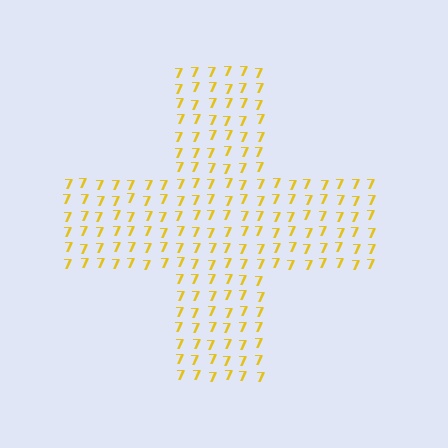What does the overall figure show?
The overall figure shows a cross.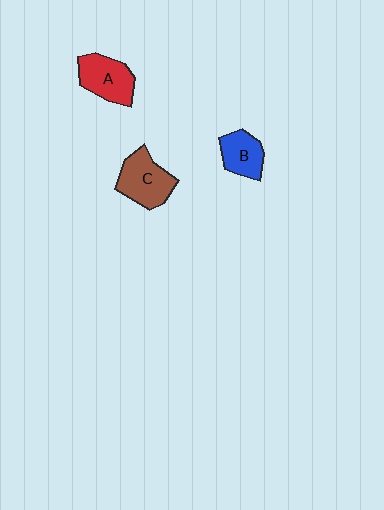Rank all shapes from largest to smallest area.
From largest to smallest: C (brown), A (red), B (blue).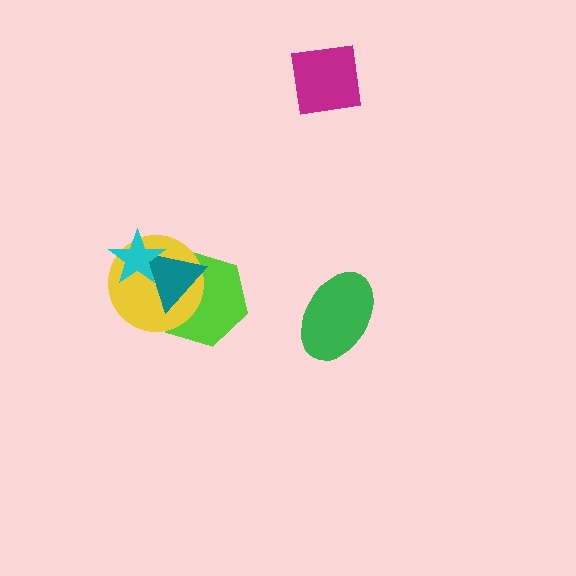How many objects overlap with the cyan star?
2 objects overlap with the cyan star.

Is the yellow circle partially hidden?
Yes, it is partially covered by another shape.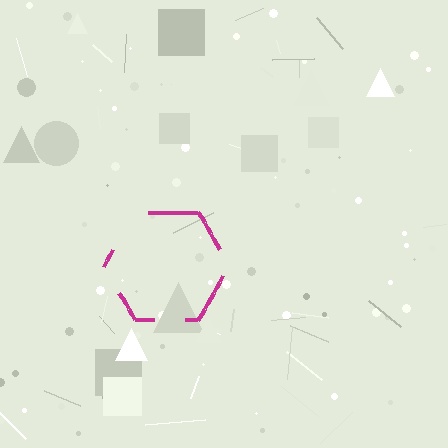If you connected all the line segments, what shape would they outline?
They would outline a hexagon.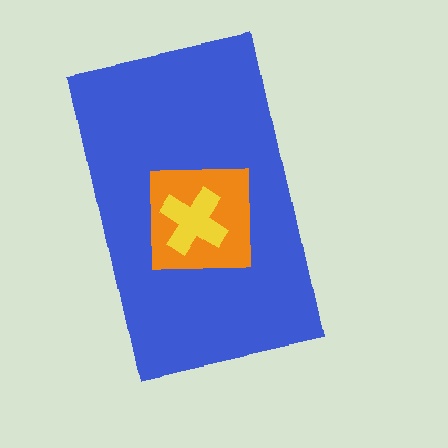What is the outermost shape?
The blue rectangle.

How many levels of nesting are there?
3.